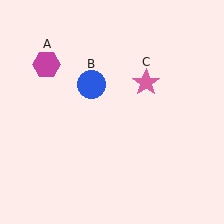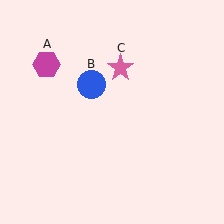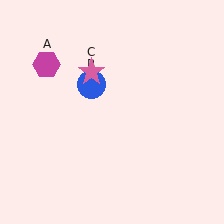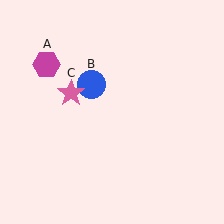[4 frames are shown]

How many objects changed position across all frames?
1 object changed position: pink star (object C).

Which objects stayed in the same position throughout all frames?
Magenta hexagon (object A) and blue circle (object B) remained stationary.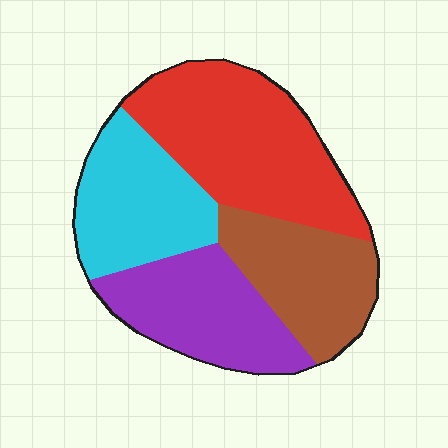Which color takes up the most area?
Red, at roughly 35%.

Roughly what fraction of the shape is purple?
Purple takes up about one quarter (1/4) of the shape.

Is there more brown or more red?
Red.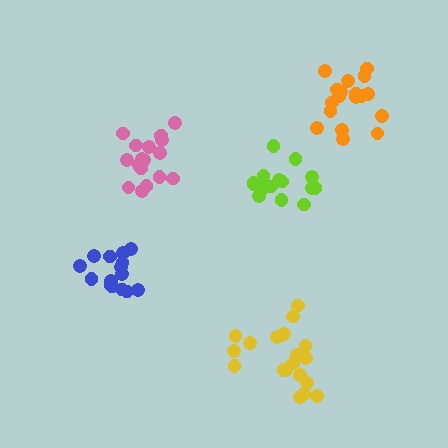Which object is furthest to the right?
The orange cluster is rightmost.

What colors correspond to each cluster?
The clusters are colored: lime, pink, blue, orange, yellow.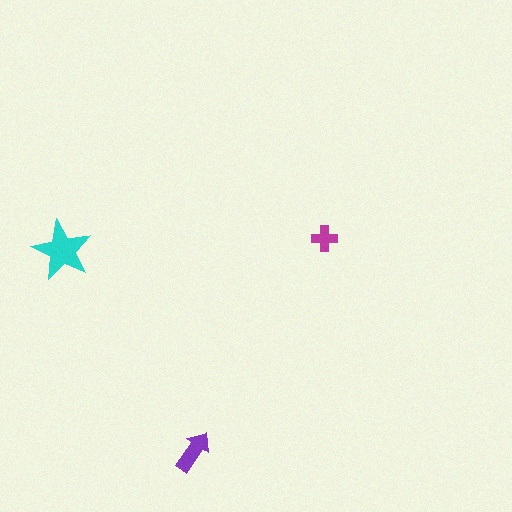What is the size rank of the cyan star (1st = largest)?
1st.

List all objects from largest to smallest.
The cyan star, the purple arrow, the magenta cross.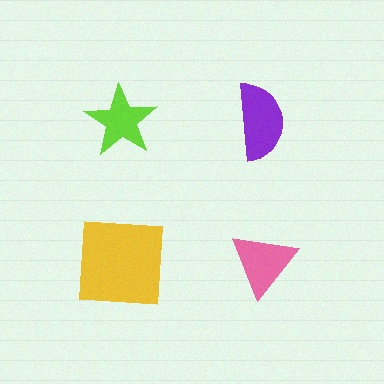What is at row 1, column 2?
A purple semicircle.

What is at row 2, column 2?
A pink triangle.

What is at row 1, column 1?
A lime star.